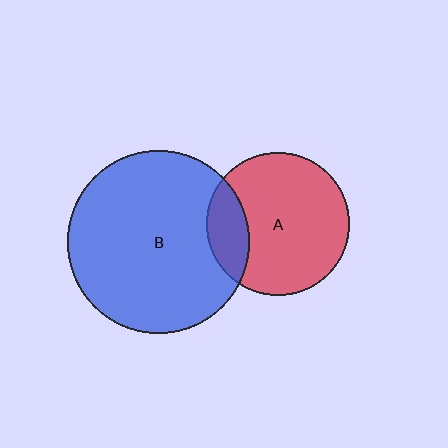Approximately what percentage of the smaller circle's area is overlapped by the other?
Approximately 20%.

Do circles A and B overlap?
Yes.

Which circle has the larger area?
Circle B (blue).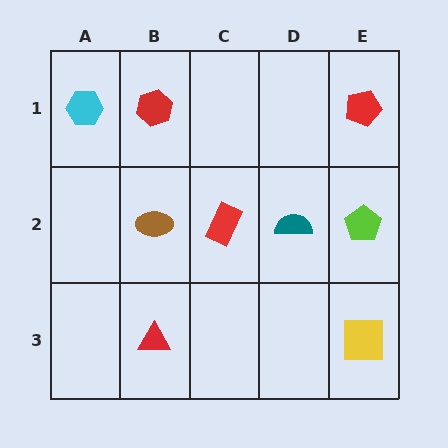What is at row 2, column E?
A lime pentagon.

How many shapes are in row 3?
2 shapes.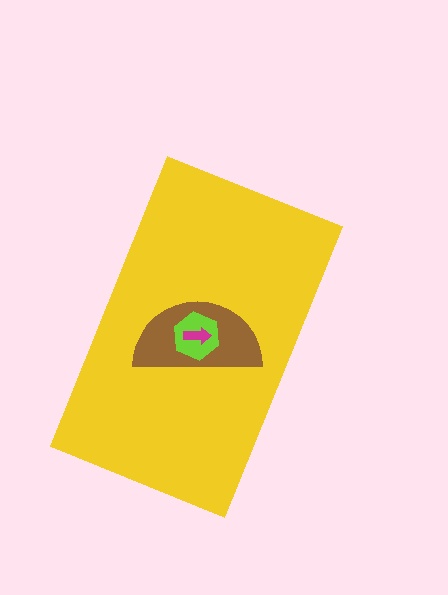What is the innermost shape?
The magenta arrow.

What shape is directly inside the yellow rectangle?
The brown semicircle.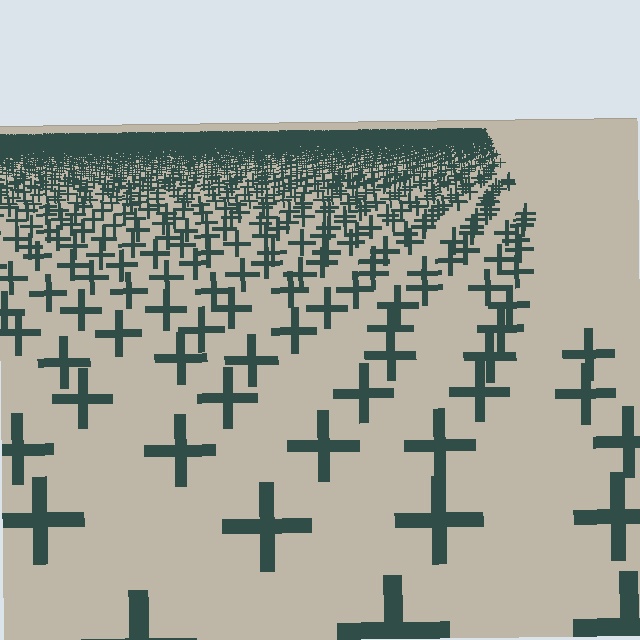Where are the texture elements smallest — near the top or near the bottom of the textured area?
Near the top.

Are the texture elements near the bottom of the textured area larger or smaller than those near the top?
Larger. Near the bottom, elements are closer to the viewer and appear at a bigger on-screen size.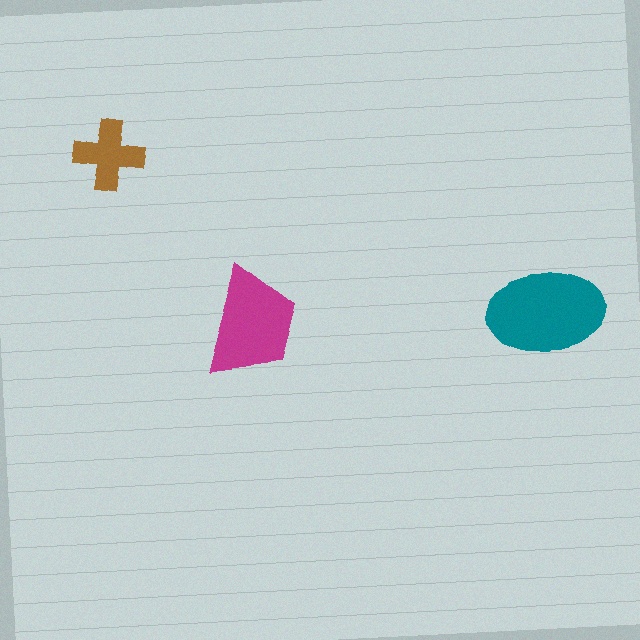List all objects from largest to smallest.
The teal ellipse, the magenta trapezoid, the brown cross.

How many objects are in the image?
There are 3 objects in the image.